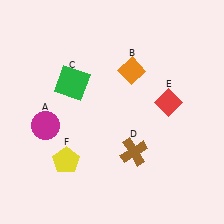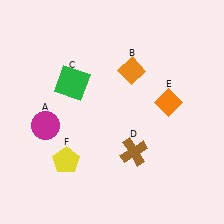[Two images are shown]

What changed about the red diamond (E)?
In Image 1, E is red. In Image 2, it changed to orange.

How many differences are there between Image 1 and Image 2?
There is 1 difference between the two images.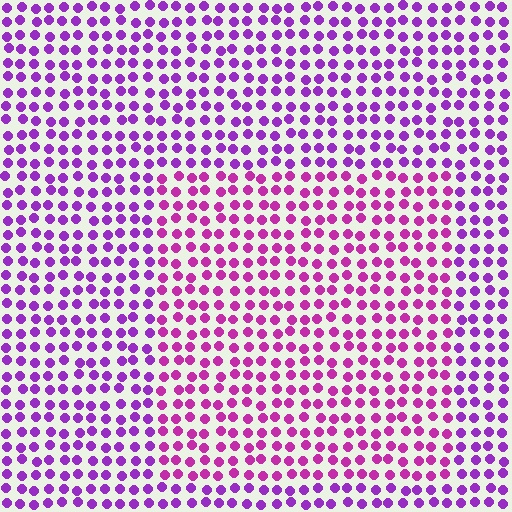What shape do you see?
I see a rectangle.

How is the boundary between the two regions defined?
The boundary is defined purely by a slight shift in hue (about 28 degrees). Spacing, size, and orientation are identical on both sides.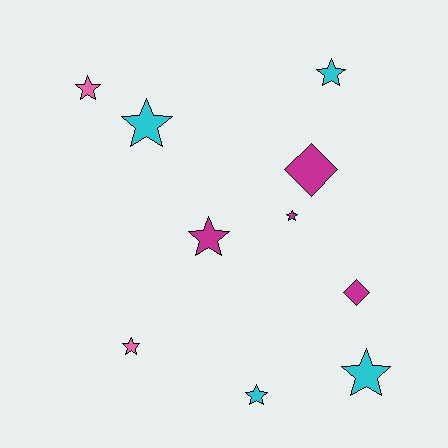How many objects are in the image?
There are 10 objects.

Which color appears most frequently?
Magenta, with 4 objects.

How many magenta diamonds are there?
There are 2 magenta diamonds.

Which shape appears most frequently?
Star, with 8 objects.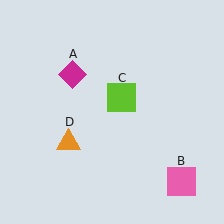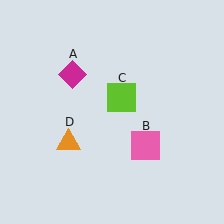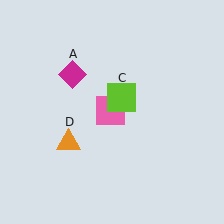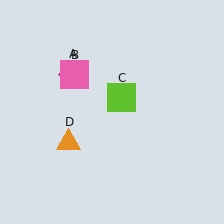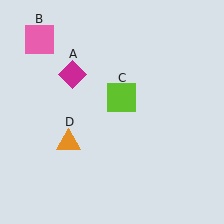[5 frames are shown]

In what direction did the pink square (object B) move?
The pink square (object B) moved up and to the left.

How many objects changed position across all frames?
1 object changed position: pink square (object B).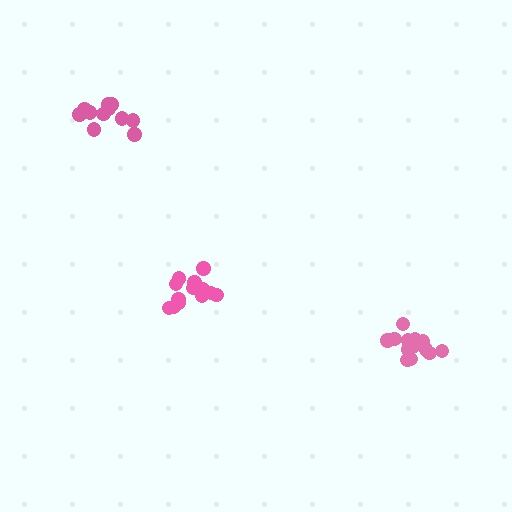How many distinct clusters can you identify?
There are 3 distinct clusters.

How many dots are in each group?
Group 1: 11 dots, Group 2: 13 dots, Group 3: 13 dots (37 total).